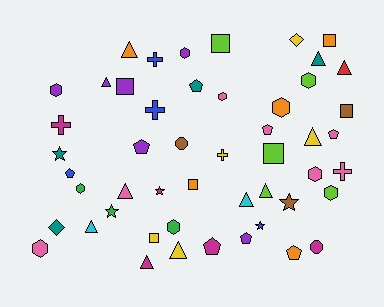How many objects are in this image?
There are 50 objects.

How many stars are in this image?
There are 5 stars.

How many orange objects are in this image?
There are 5 orange objects.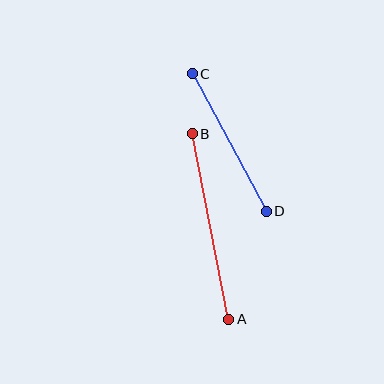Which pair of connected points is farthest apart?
Points A and B are farthest apart.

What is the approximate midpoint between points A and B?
The midpoint is at approximately (211, 226) pixels.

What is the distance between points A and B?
The distance is approximately 189 pixels.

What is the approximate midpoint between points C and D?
The midpoint is at approximately (229, 143) pixels.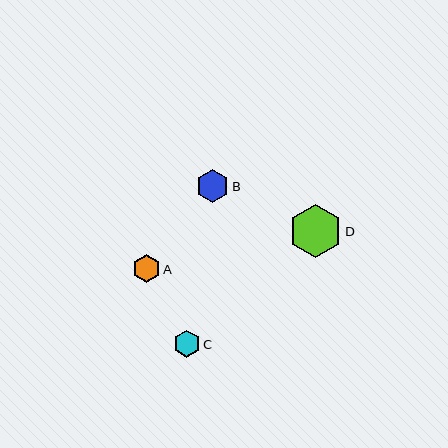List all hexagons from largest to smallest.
From largest to smallest: D, B, A, C.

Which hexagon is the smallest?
Hexagon C is the smallest with a size of approximately 27 pixels.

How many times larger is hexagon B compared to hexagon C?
Hexagon B is approximately 1.2 times the size of hexagon C.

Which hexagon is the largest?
Hexagon D is the largest with a size of approximately 53 pixels.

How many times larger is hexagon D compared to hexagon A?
Hexagon D is approximately 2.0 times the size of hexagon A.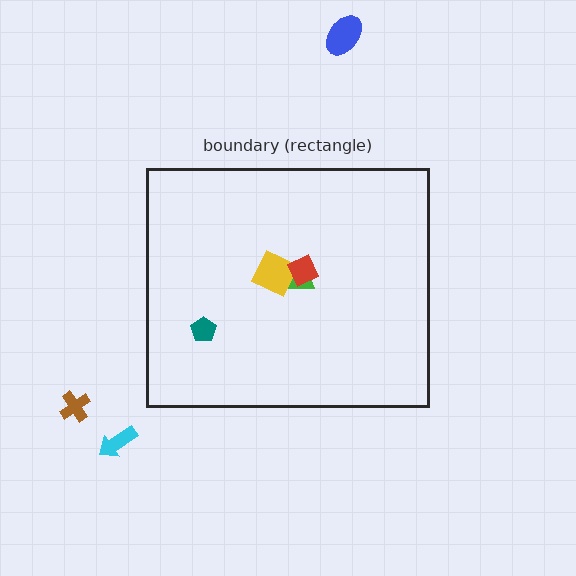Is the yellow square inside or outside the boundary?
Inside.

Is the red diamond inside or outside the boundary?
Inside.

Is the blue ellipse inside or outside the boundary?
Outside.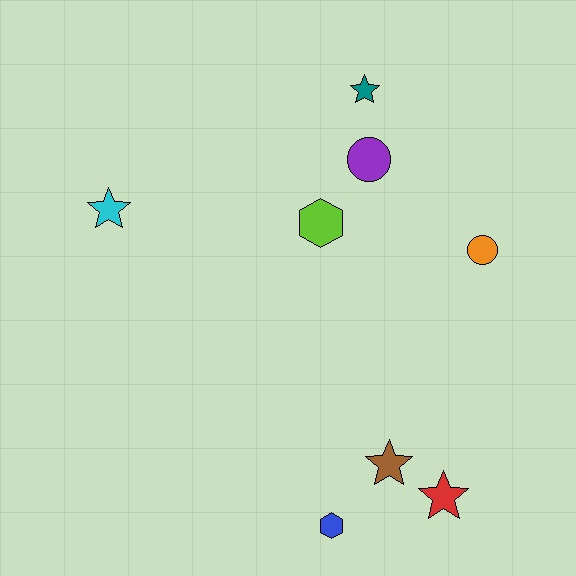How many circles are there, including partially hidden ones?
There are 2 circles.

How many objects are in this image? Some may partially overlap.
There are 8 objects.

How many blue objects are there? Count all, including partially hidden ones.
There is 1 blue object.